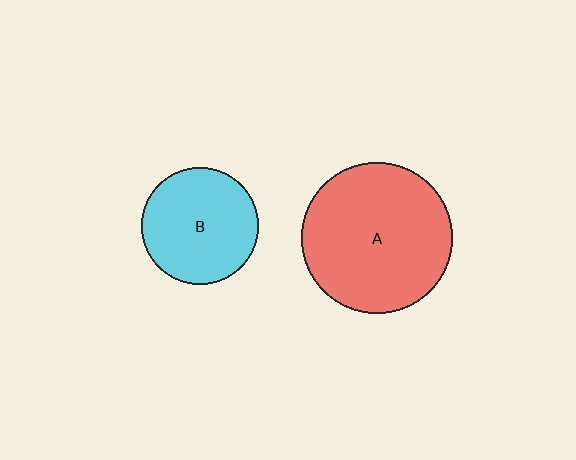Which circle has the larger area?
Circle A (red).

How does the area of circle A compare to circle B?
Approximately 1.7 times.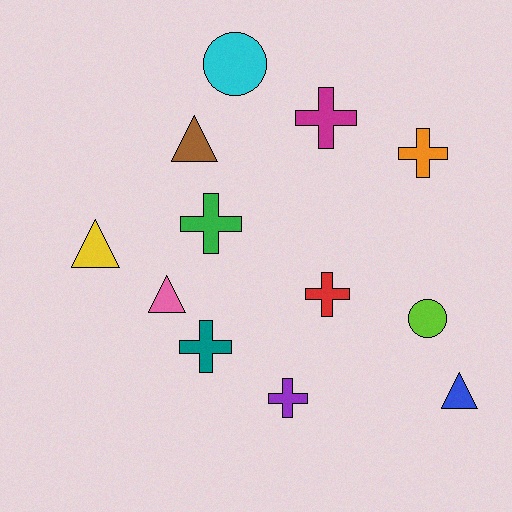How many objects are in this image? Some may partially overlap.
There are 12 objects.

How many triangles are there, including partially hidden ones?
There are 4 triangles.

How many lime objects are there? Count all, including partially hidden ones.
There is 1 lime object.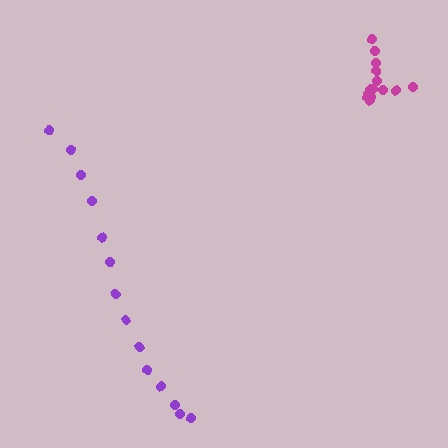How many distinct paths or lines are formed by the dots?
There are 2 distinct paths.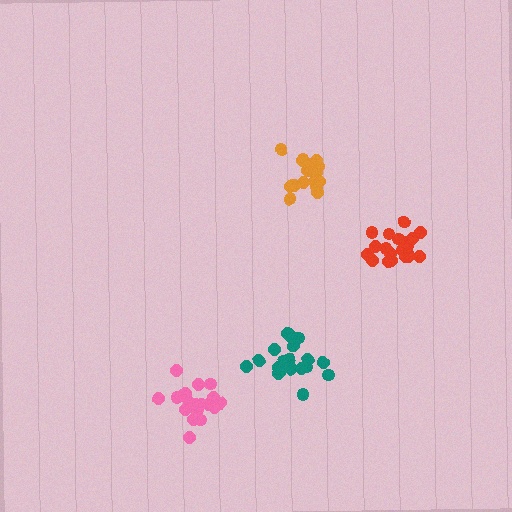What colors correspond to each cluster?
The clusters are colored: orange, red, teal, pink.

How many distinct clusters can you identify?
There are 4 distinct clusters.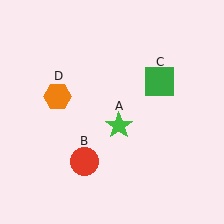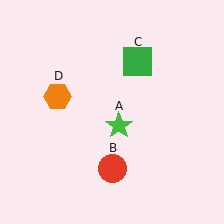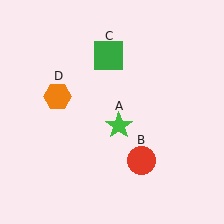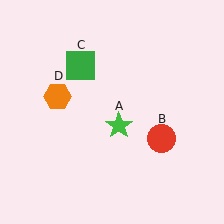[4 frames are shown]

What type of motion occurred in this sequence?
The red circle (object B), green square (object C) rotated counterclockwise around the center of the scene.